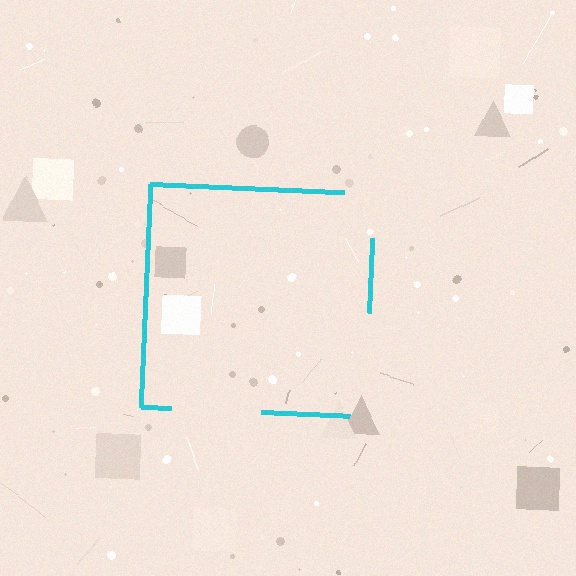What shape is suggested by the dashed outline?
The dashed outline suggests a square.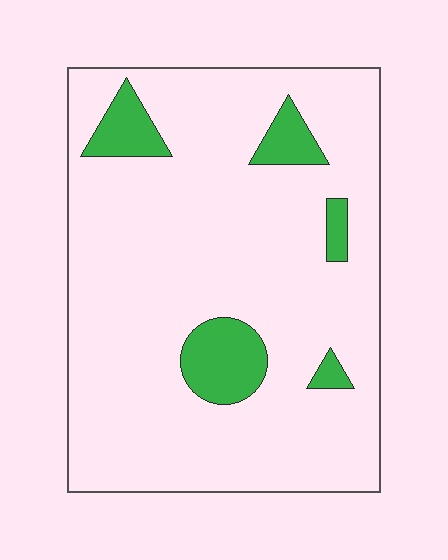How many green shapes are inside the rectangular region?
5.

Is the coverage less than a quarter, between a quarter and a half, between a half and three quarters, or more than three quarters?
Less than a quarter.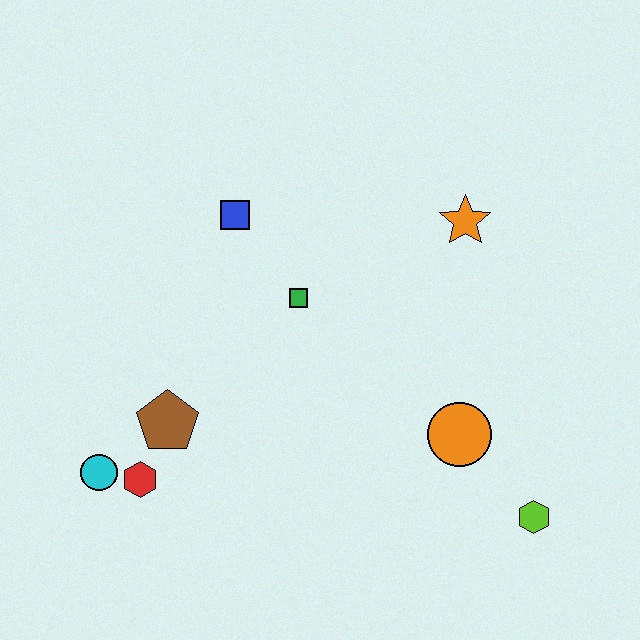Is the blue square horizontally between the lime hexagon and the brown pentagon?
Yes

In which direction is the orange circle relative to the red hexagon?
The orange circle is to the right of the red hexagon.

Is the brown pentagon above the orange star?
No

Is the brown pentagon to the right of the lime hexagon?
No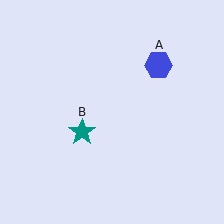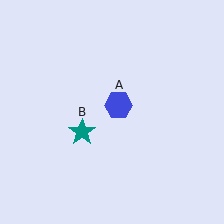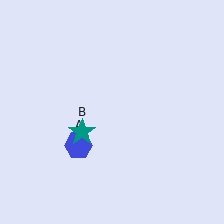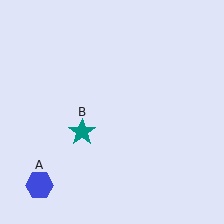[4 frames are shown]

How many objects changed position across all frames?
1 object changed position: blue hexagon (object A).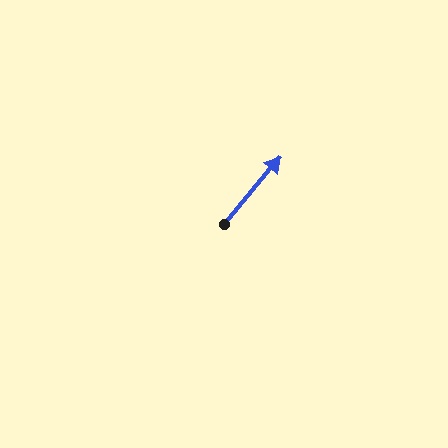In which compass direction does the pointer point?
Northeast.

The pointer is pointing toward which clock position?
Roughly 1 o'clock.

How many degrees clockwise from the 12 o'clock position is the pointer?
Approximately 40 degrees.